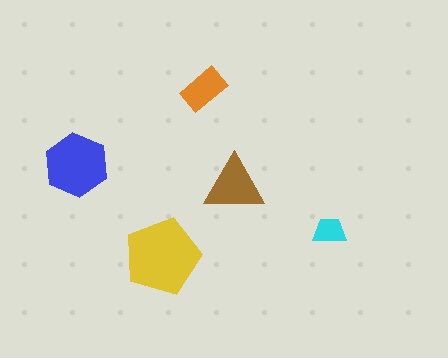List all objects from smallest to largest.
The cyan trapezoid, the orange rectangle, the brown triangle, the blue hexagon, the yellow pentagon.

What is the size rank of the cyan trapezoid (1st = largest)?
5th.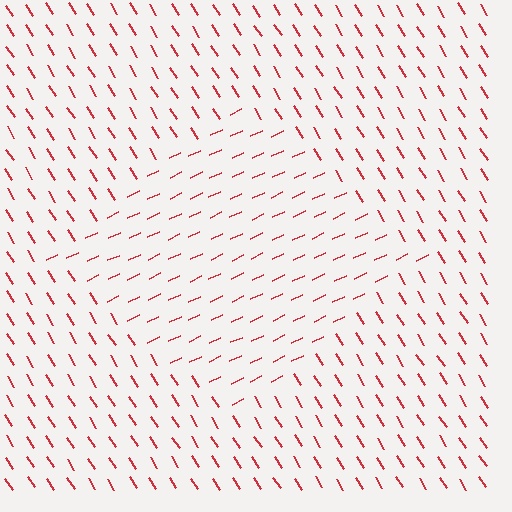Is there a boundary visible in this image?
Yes, there is a texture boundary formed by a change in line orientation.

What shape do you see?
I see a diamond.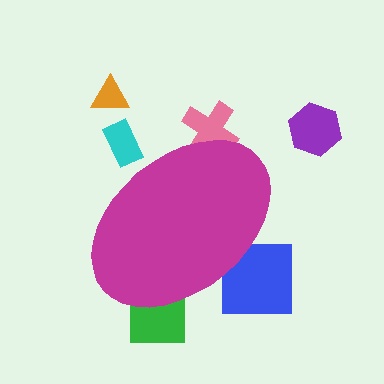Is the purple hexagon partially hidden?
No, the purple hexagon is fully visible.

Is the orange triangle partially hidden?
No, the orange triangle is fully visible.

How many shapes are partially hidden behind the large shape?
4 shapes are partially hidden.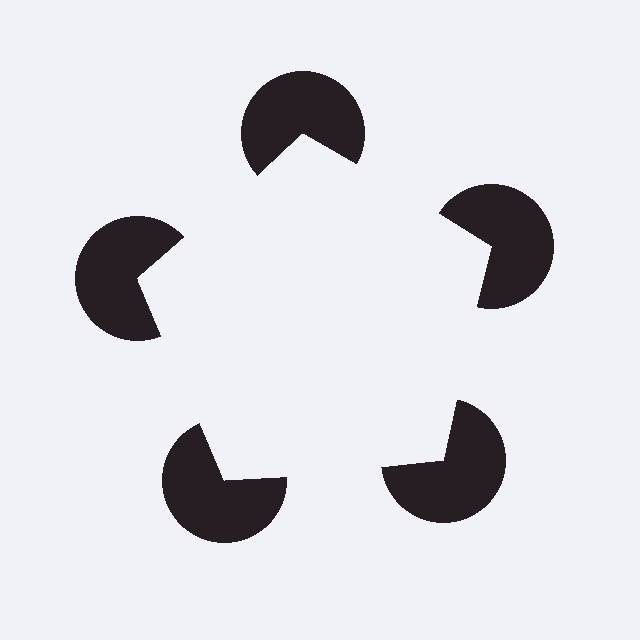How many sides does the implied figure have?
5 sides.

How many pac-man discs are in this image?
There are 5 — one at each vertex of the illusory pentagon.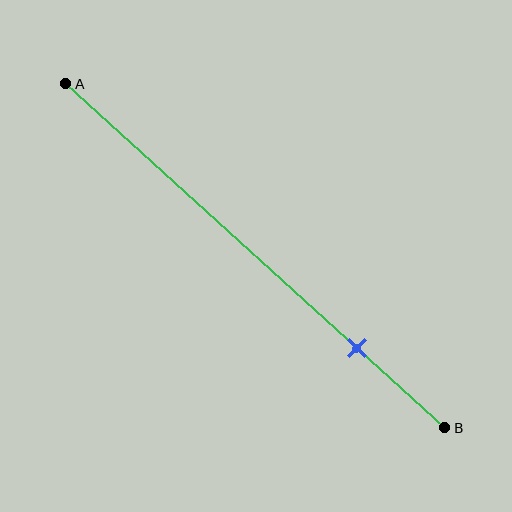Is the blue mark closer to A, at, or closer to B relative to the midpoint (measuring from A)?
The blue mark is closer to point B than the midpoint of segment AB.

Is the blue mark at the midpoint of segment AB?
No, the mark is at about 75% from A, not at the 50% midpoint.